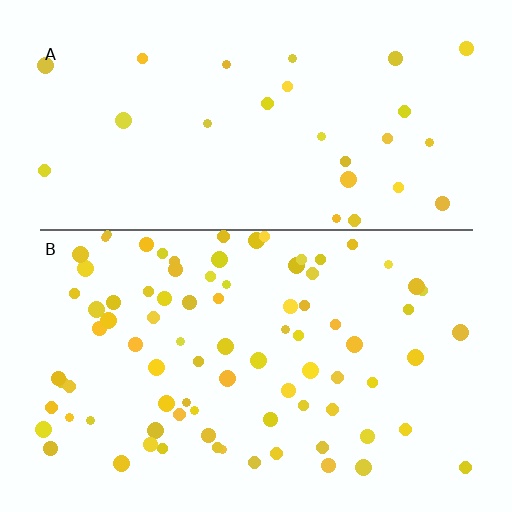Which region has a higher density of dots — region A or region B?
B (the bottom).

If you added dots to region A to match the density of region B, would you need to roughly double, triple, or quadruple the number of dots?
Approximately triple.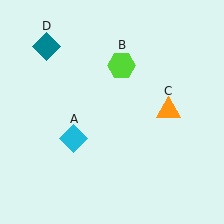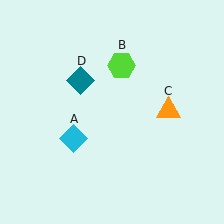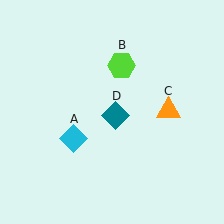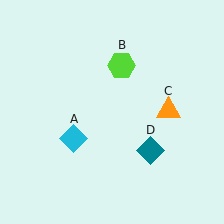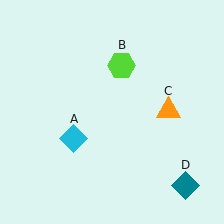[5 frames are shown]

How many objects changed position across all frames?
1 object changed position: teal diamond (object D).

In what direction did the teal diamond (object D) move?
The teal diamond (object D) moved down and to the right.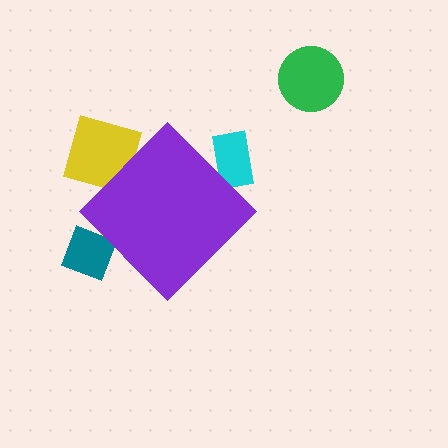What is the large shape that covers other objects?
A purple diamond.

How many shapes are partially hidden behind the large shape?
3 shapes are partially hidden.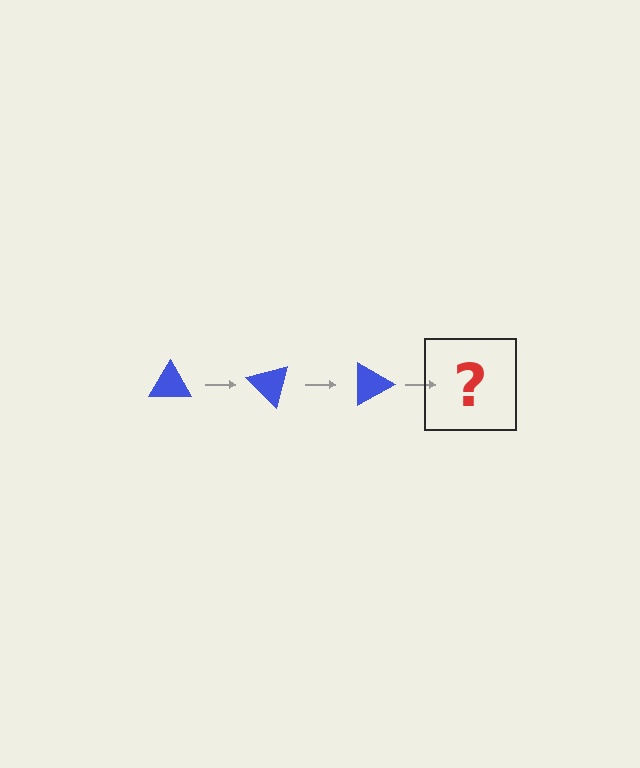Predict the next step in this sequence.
The next step is a blue triangle rotated 135 degrees.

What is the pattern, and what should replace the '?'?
The pattern is that the triangle rotates 45 degrees each step. The '?' should be a blue triangle rotated 135 degrees.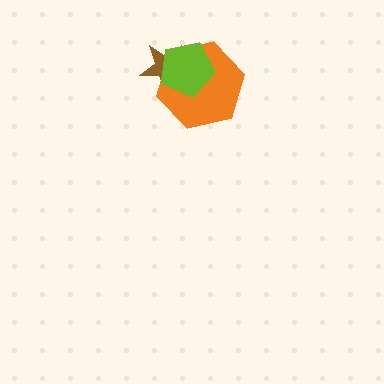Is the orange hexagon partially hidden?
Yes, it is partially covered by another shape.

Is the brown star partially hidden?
Yes, it is partially covered by another shape.